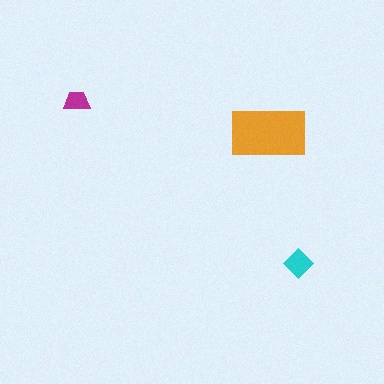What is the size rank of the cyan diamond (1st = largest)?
2nd.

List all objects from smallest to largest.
The magenta trapezoid, the cyan diamond, the orange rectangle.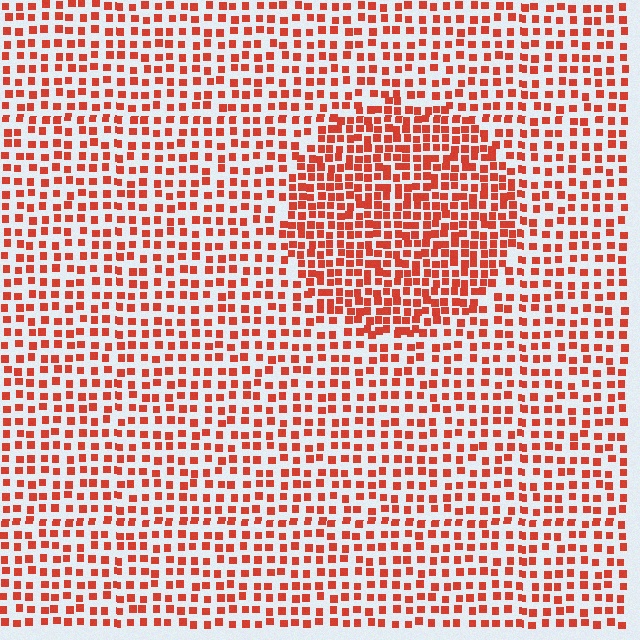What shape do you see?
I see a circle.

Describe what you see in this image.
The image contains small red elements arranged at two different densities. A circle-shaped region is visible where the elements are more densely packed than the surrounding area.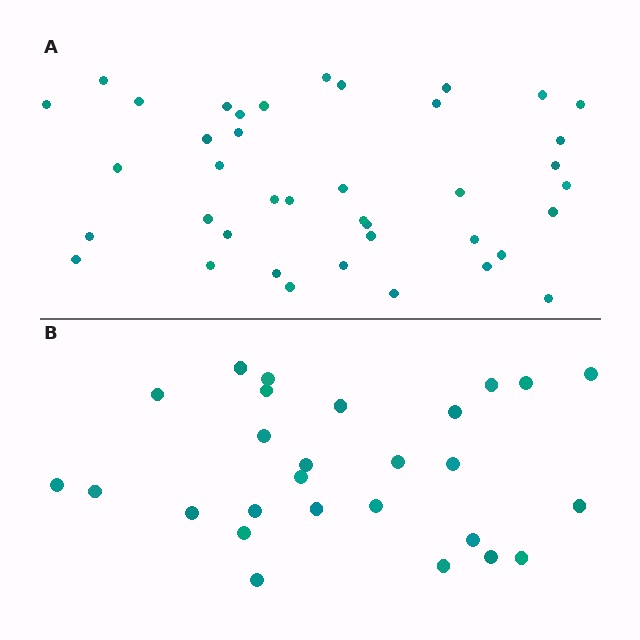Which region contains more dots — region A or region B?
Region A (the top region) has more dots.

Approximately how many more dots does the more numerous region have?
Region A has approximately 15 more dots than region B.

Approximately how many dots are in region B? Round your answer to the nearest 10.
About 30 dots. (The exact count is 27, which rounds to 30.)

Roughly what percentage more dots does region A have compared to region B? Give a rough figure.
About 50% more.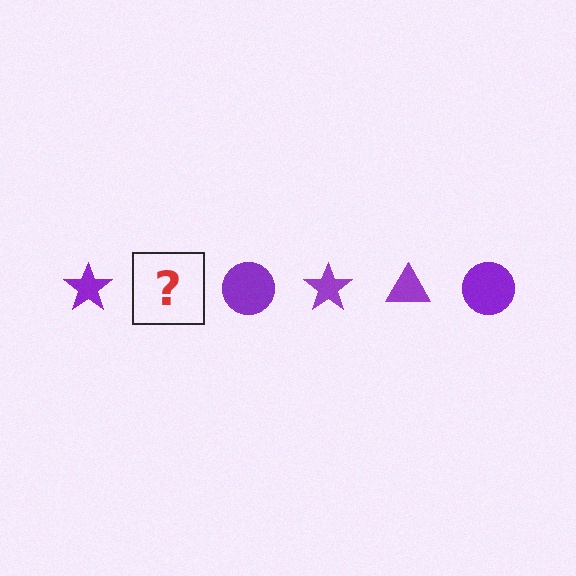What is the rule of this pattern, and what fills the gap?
The rule is that the pattern cycles through star, triangle, circle shapes in purple. The gap should be filled with a purple triangle.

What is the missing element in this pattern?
The missing element is a purple triangle.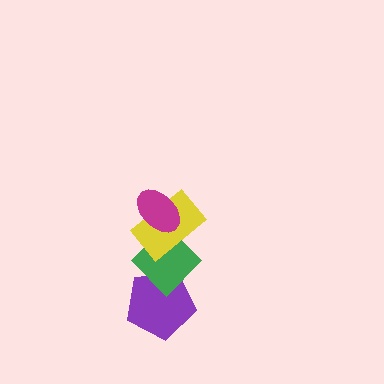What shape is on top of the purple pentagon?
The green diamond is on top of the purple pentagon.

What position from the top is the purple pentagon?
The purple pentagon is 4th from the top.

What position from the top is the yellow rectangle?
The yellow rectangle is 2nd from the top.